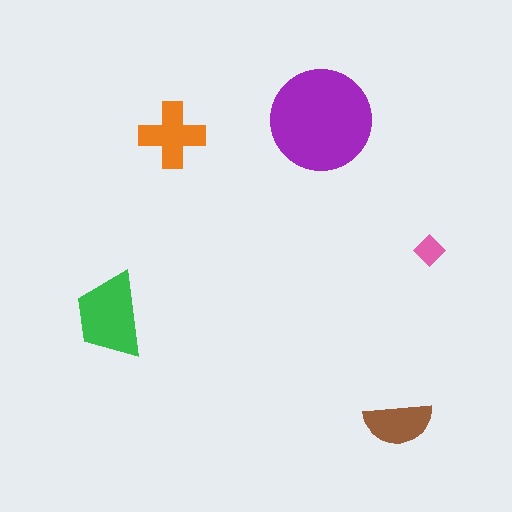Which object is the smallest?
The pink diamond.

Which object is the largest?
The purple circle.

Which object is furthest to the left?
The green trapezoid is leftmost.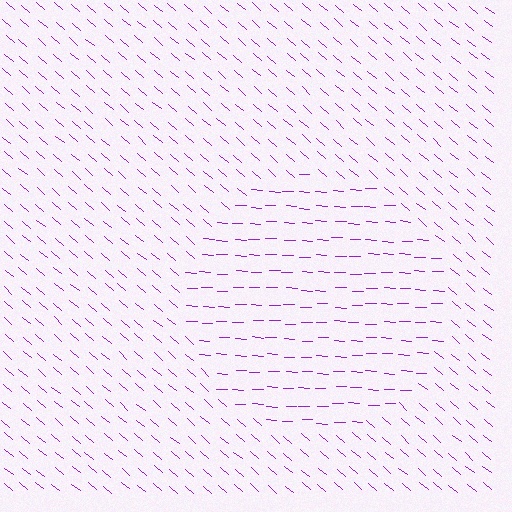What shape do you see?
I see a circle.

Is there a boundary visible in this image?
Yes, there is a texture boundary formed by a change in line orientation.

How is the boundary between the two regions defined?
The boundary is defined purely by a change in line orientation (approximately 38 degrees difference). All lines are the same color and thickness.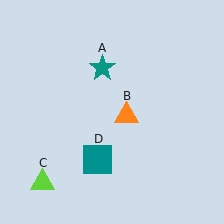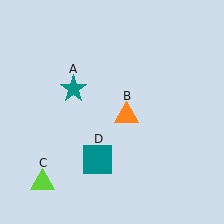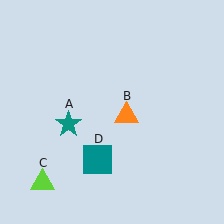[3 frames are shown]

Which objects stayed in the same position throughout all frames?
Orange triangle (object B) and lime triangle (object C) and teal square (object D) remained stationary.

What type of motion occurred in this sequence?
The teal star (object A) rotated counterclockwise around the center of the scene.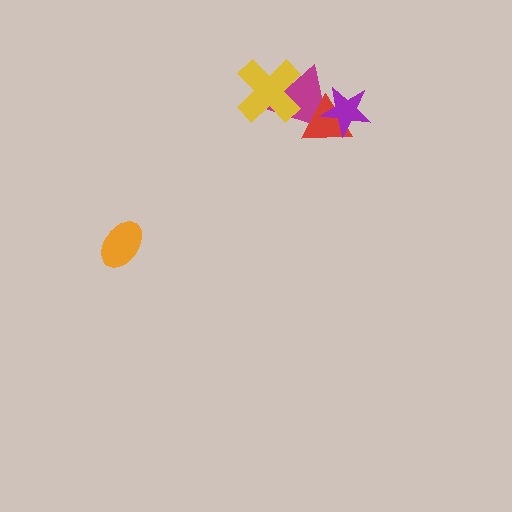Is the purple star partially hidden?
No, no other shape covers it.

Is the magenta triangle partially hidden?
Yes, it is partially covered by another shape.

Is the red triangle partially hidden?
Yes, it is partially covered by another shape.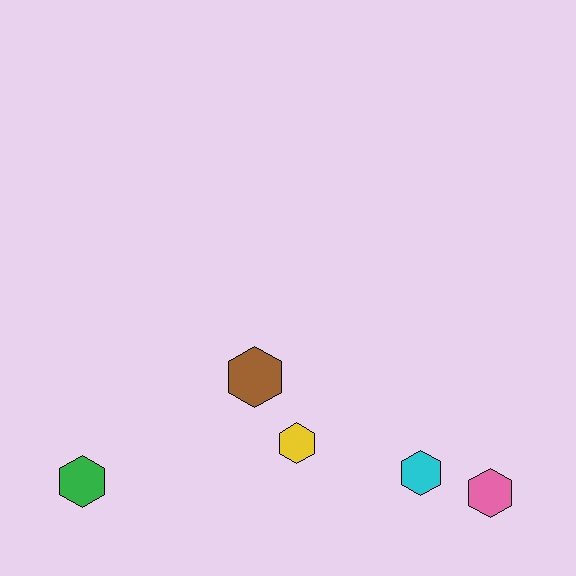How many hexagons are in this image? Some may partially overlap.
There are 5 hexagons.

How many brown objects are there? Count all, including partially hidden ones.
There is 1 brown object.